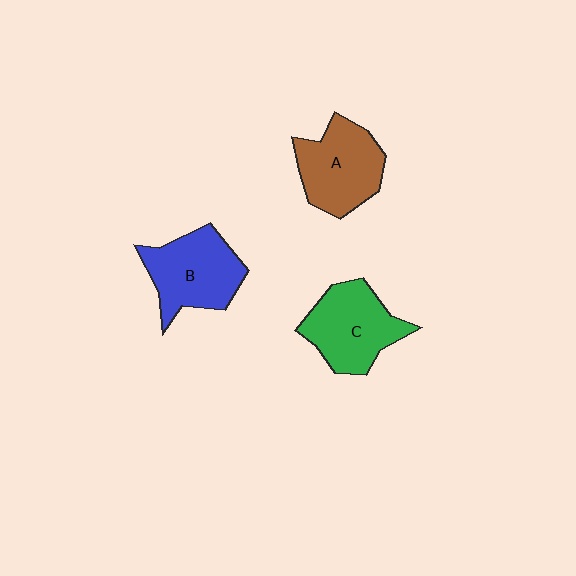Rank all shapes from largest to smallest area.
From largest to smallest: C (green), B (blue), A (brown).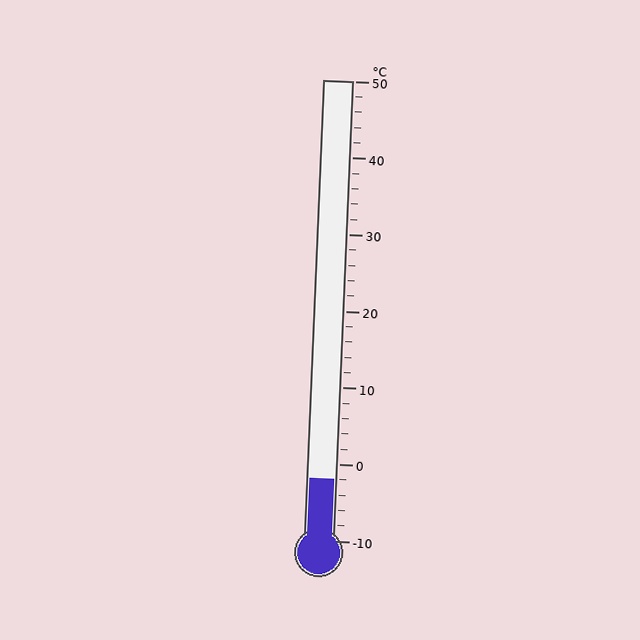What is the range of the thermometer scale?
The thermometer scale ranges from -10°C to 50°C.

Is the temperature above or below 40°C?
The temperature is below 40°C.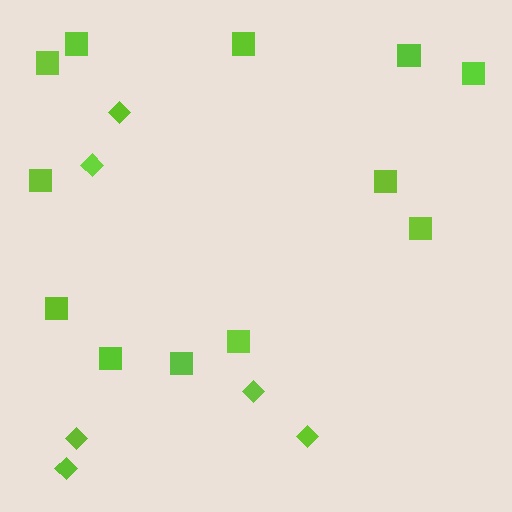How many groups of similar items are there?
There are 2 groups: one group of diamonds (6) and one group of squares (12).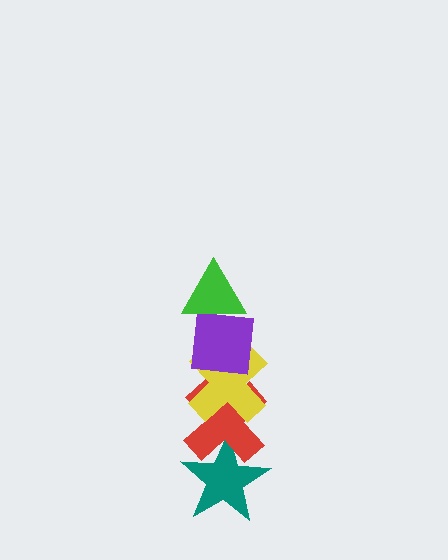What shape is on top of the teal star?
The red cross is on top of the teal star.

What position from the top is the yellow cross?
The yellow cross is 3rd from the top.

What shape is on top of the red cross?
The yellow cross is on top of the red cross.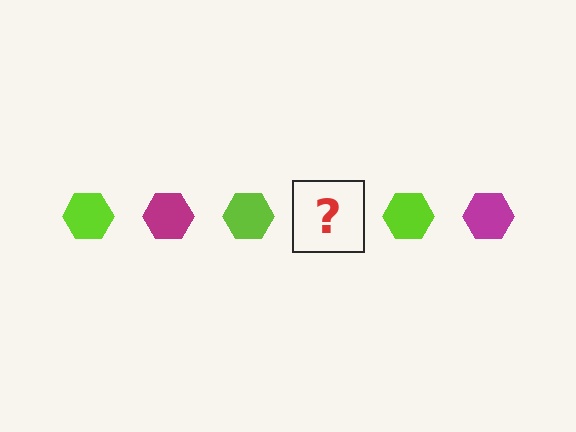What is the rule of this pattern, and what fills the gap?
The rule is that the pattern cycles through lime, magenta hexagons. The gap should be filled with a magenta hexagon.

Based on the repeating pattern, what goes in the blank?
The blank should be a magenta hexagon.